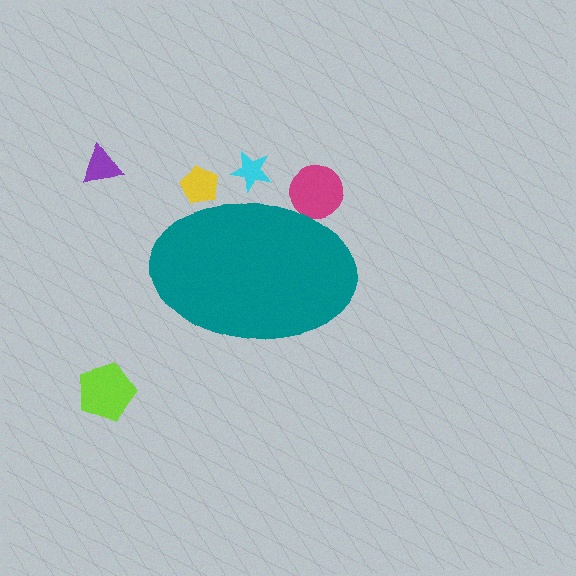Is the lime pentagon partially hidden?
No, the lime pentagon is fully visible.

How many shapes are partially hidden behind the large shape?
3 shapes are partially hidden.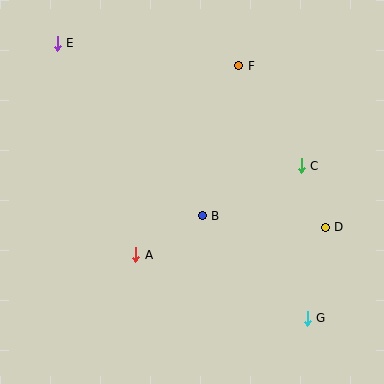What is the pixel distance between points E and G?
The distance between E and G is 372 pixels.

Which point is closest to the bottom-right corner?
Point G is closest to the bottom-right corner.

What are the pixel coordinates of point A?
Point A is at (136, 255).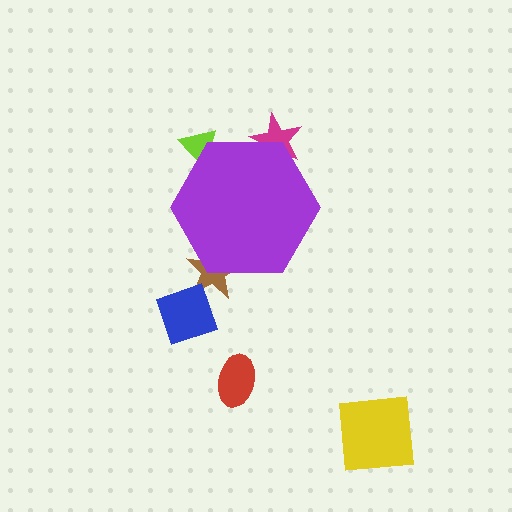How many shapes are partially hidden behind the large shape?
3 shapes are partially hidden.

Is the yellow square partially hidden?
No, the yellow square is fully visible.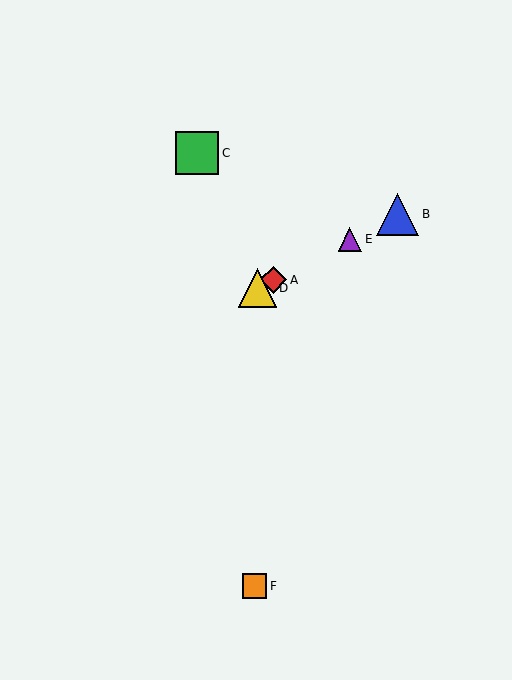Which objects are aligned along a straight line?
Objects A, B, D, E are aligned along a straight line.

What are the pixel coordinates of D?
Object D is at (257, 288).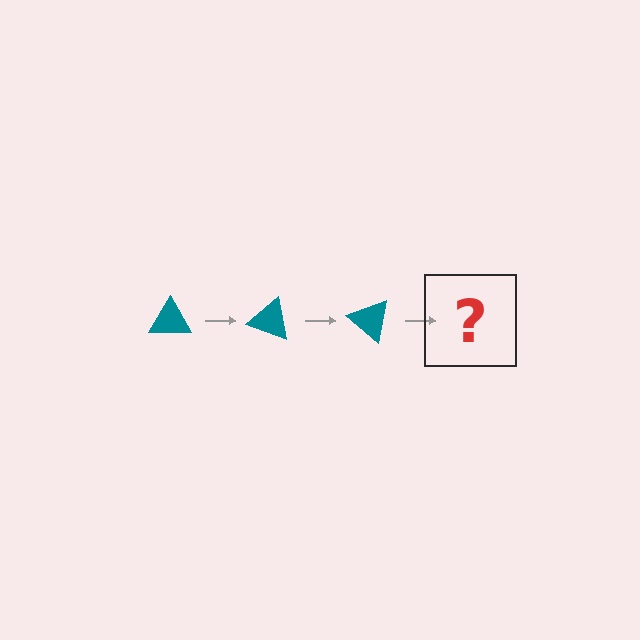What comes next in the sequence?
The next element should be a teal triangle rotated 60 degrees.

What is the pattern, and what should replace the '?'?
The pattern is that the triangle rotates 20 degrees each step. The '?' should be a teal triangle rotated 60 degrees.